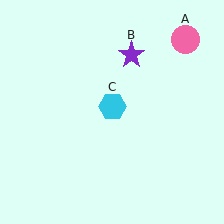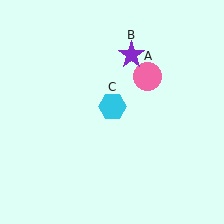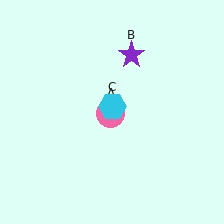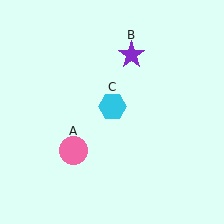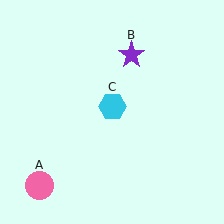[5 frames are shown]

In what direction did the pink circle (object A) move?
The pink circle (object A) moved down and to the left.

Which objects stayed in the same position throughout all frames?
Purple star (object B) and cyan hexagon (object C) remained stationary.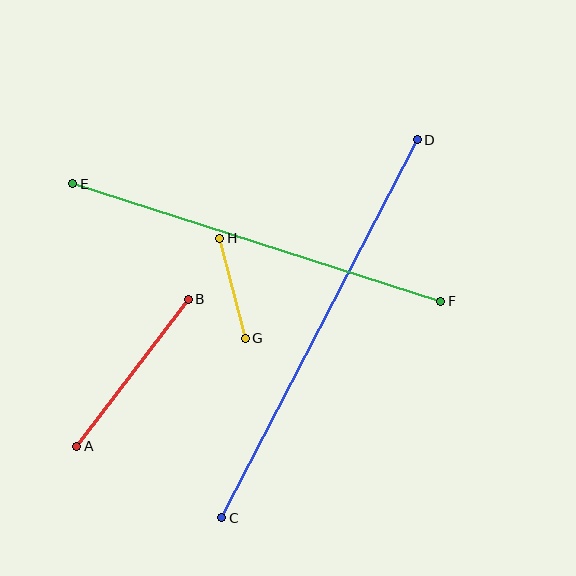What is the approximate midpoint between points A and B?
The midpoint is at approximately (133, 373) pixels.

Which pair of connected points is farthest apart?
Points C and D are farthest apart.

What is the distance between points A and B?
The distance is approximately 184 pixels.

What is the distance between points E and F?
The distance is approximately 386 pixels.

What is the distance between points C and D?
The distance is approximately 426 pixels.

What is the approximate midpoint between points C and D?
The midpoint is at approximately (320, 329) pixels.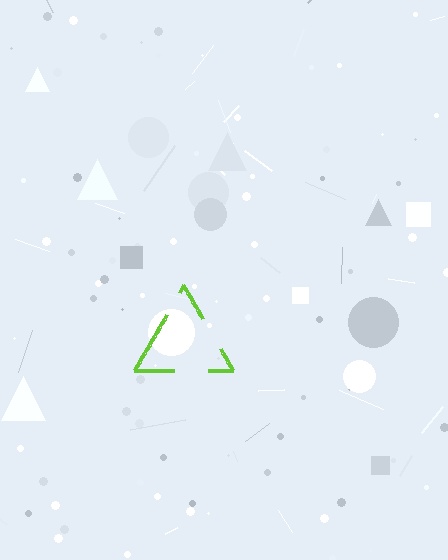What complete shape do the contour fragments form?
The contour fragments form a triangle.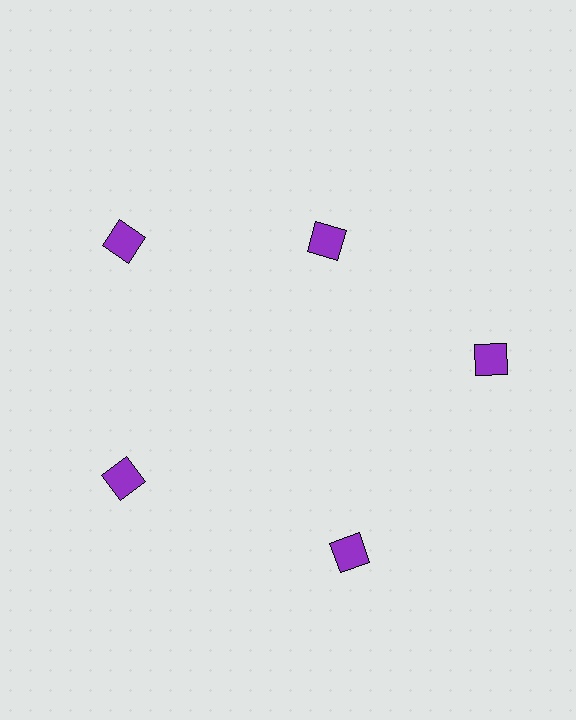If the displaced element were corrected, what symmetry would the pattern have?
It would have 5-fold rotational symmetry — the pattern would map onto itself every 72 degrees.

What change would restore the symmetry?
The symmetry would be restored by moving it outward, back onto the ring so that all 5 diamonds sit at equal angles and equal distance from the center.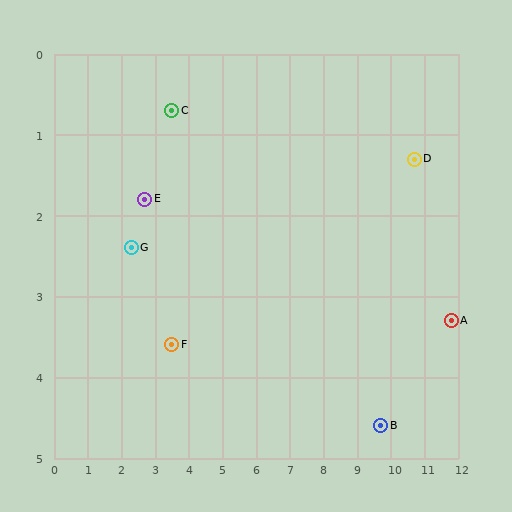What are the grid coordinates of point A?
Point A is at approximately (11.8, 3.3).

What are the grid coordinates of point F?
Point F is at approximately (3.5, 3.6).